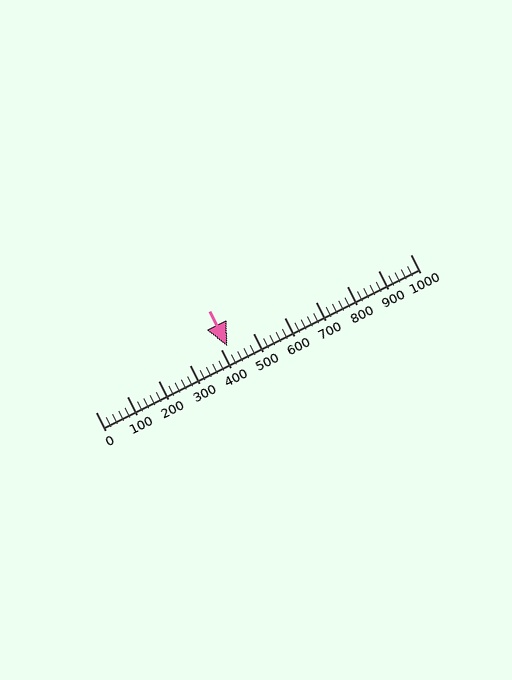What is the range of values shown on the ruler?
The ruler shows values from 0 to 1000.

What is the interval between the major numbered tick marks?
The major tick marks are spaced 100 units apart.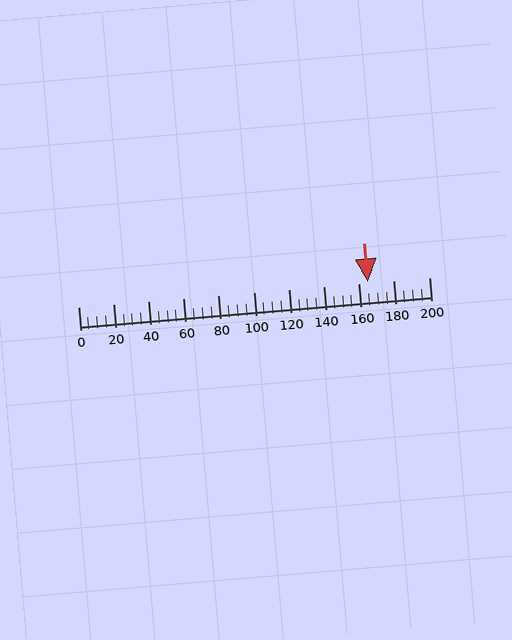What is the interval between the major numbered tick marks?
The major tick marks are spaced 20 units apart.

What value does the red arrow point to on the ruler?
The red arrow points to approximately 165.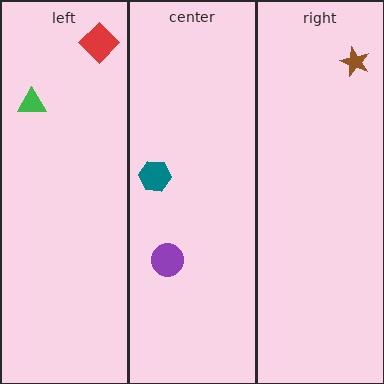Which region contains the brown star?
The right region.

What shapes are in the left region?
The red diamond, the green triangle.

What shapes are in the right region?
The brown star.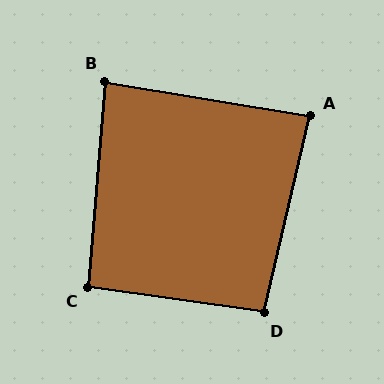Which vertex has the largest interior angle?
D, at approximately 95 degrees.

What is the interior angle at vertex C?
Approximately 94 degrees (approximately right).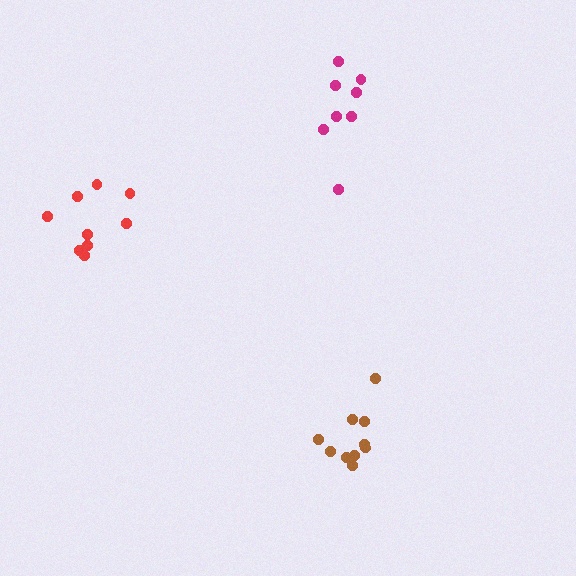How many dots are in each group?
Group 1: 8 dots, Group 2: 9 dots, Group 3: 10 dots (27 total).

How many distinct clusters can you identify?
There are 3 distinct clusters.